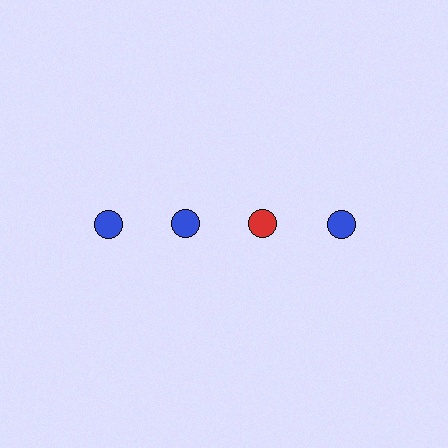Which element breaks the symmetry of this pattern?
The red circle in the top row, center column breaks the symmetry. All other shapes are blue circles.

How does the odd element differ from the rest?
It has a different color: red instead of blue.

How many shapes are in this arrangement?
There are 4 shapes arranged in a grid pattern.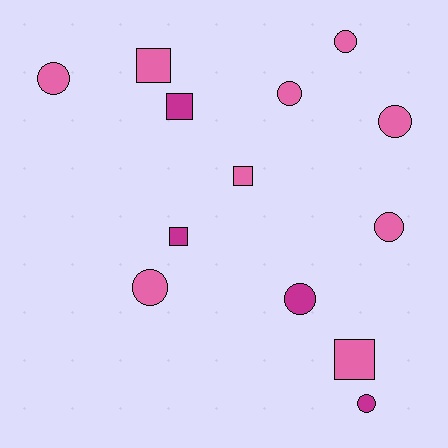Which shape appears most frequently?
Circle, with 8 objects.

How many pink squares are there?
There are 3 pink squares.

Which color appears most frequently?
Pink, with 9 objects.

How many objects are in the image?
There are 13 objects.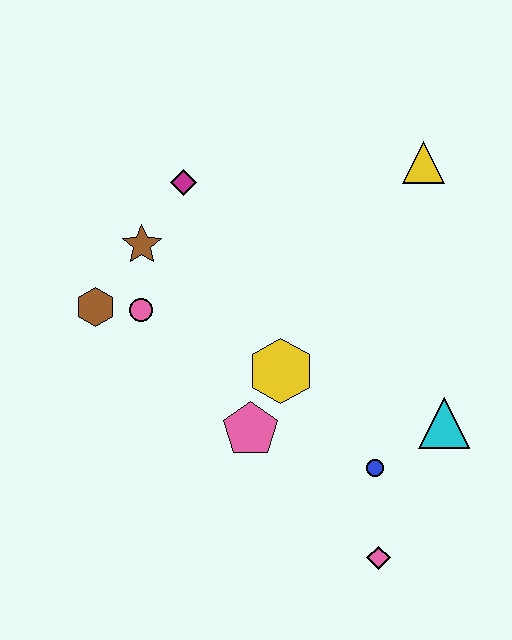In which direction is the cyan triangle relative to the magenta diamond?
The cyan triangle is to the right of the magenta diamond.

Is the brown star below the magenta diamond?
Yes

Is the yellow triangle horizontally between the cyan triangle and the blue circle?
Yes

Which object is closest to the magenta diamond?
The brown star is closest to the magenta diamond.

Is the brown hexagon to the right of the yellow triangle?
No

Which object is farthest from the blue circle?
The magenta diamond is farthest from the blue circle.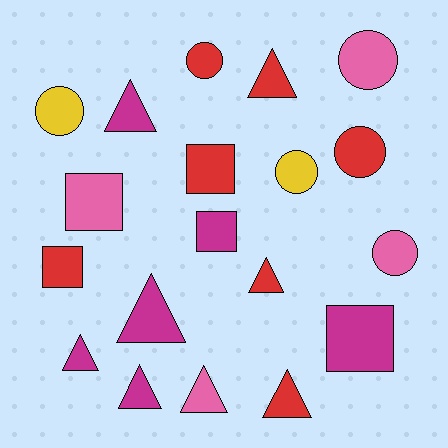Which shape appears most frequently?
Triangle, with 8 objects.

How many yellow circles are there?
There are 2 yellow circles.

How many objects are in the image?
There are 19 objects.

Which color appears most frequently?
Red, with 7 objects.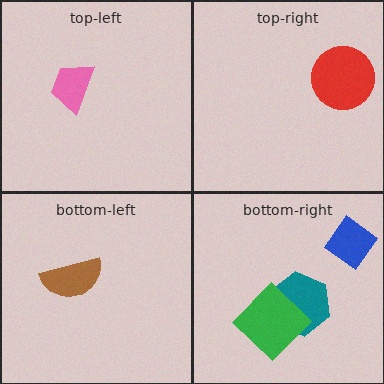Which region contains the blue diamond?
The bottom-right region.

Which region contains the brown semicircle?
The bottom-left region.